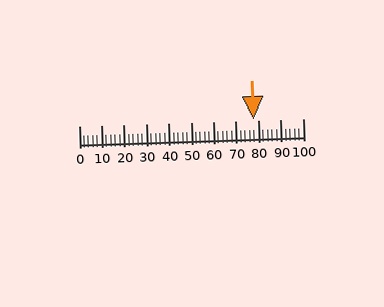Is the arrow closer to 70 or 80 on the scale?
The arrow is closer to 80.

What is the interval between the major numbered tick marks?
The major tick marks are spaced 10 units apart.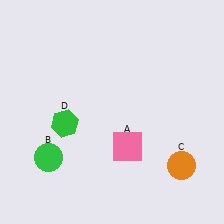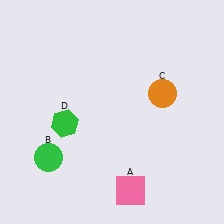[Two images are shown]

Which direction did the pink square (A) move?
The pink square (A) moved down.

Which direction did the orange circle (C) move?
The orange circle (C) moved up.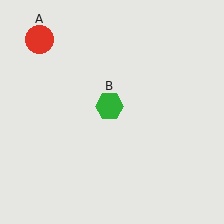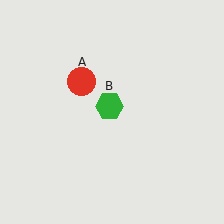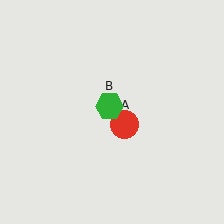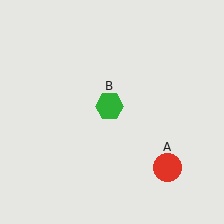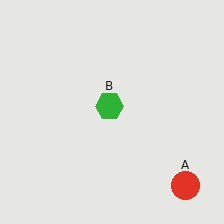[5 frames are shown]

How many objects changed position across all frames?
1 object changed position: red circle (object A).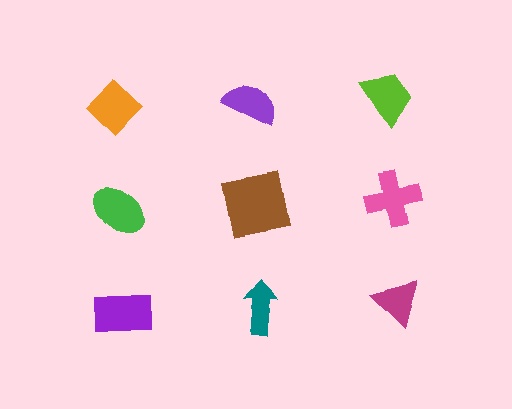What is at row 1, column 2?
A purple semicircle.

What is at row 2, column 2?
A brown square.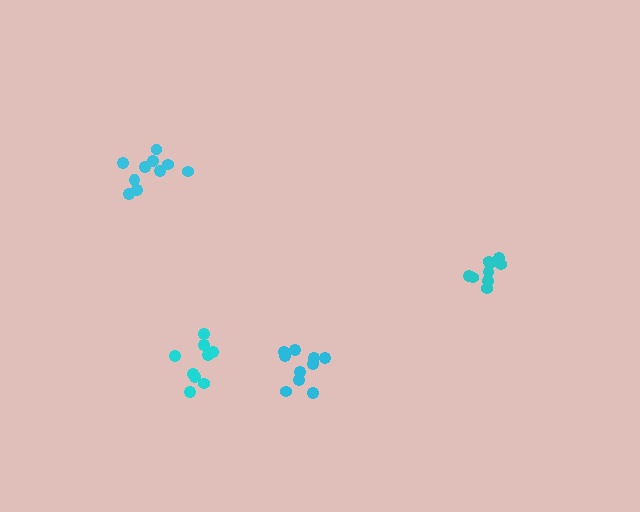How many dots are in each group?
Group 1: 10 dots, Group 2: 9 dots, Group 3: 10 dots, Group 4: 9 dots (38 total).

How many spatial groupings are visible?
There are 4 spatial groupings.